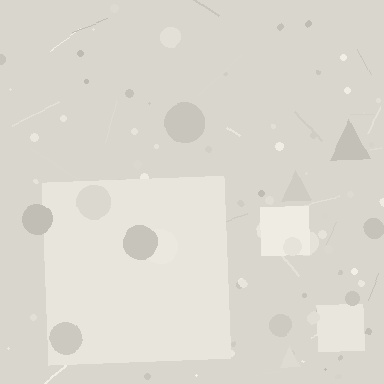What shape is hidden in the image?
A square is hidden in the image.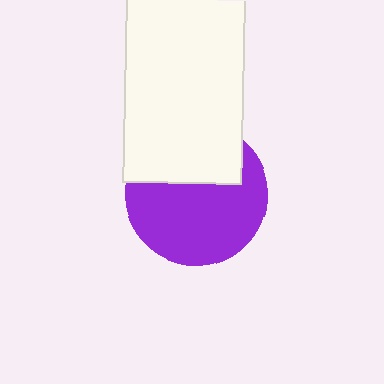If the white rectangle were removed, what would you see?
You would see the complete purple circle.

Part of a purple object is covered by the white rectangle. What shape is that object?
It is a circle.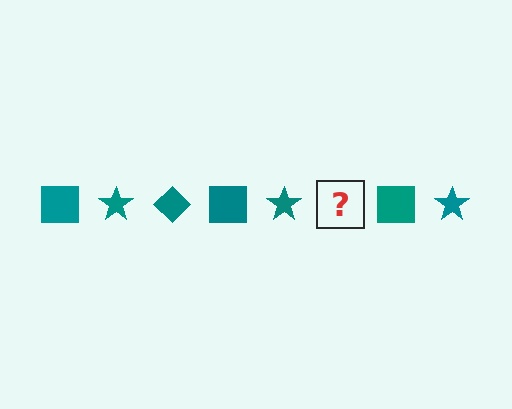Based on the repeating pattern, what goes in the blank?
The blank should be a teal diamond.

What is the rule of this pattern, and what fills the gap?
The rule is that the pattern cycles through square, star, diamond shapes in teal. The gap should be filled with a teal diamond.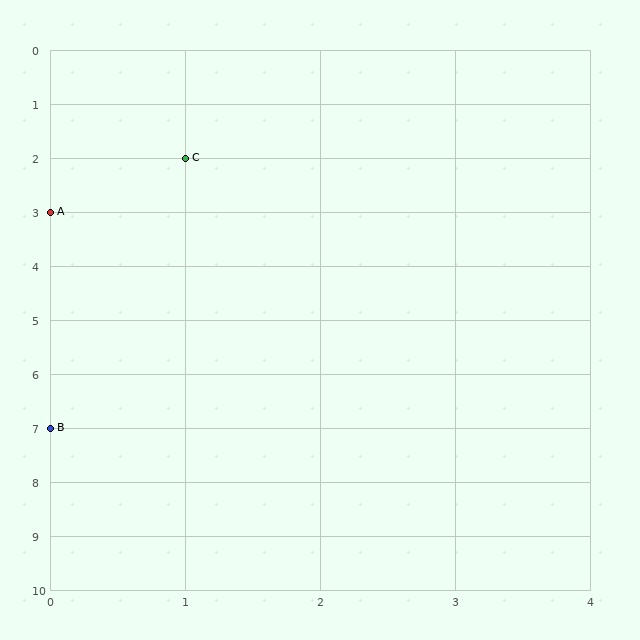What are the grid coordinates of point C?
Point C is at grid coordinates (1, 2).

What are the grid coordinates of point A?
Point A is at grid coordinates (0, 3).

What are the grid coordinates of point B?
Point B is at grid coordinates (0, 7).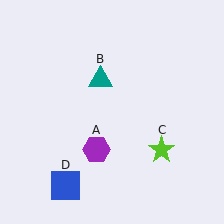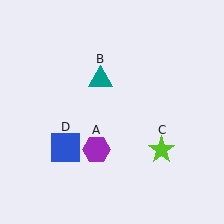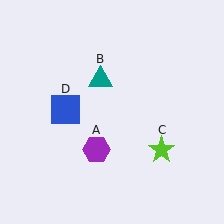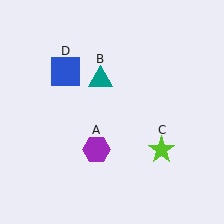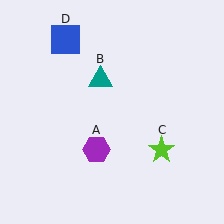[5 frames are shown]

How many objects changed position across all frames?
1 object changed position: blue square (object D).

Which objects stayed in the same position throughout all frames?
Purple hexagon (object A) and teal triangle (object B) and lime star (object C) remained stationary.